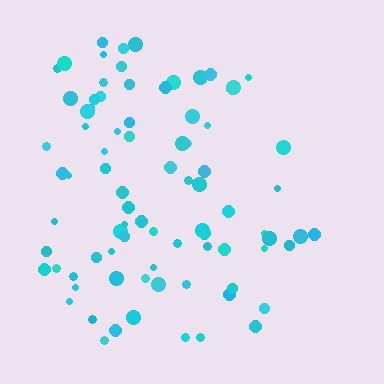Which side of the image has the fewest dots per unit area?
The right.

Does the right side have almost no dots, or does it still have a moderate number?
Still a moderate number, just noticeably fewer than the left.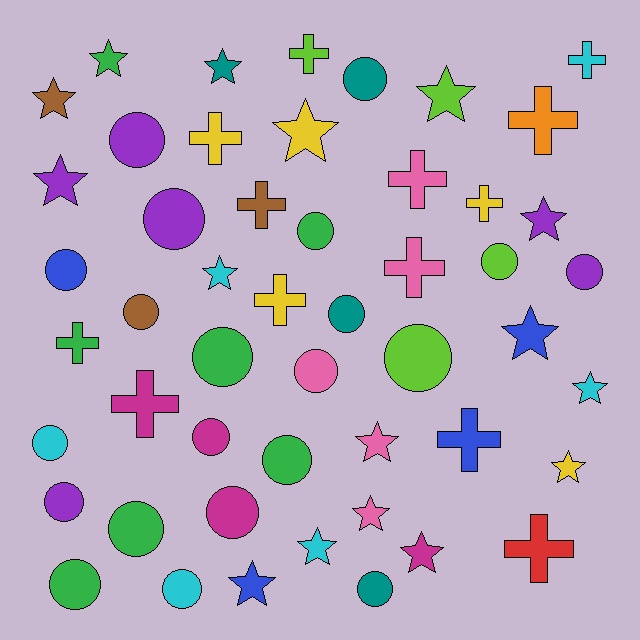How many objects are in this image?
There are 50 objects.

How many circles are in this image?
There are 21 circles.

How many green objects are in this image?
There are 7 green objects.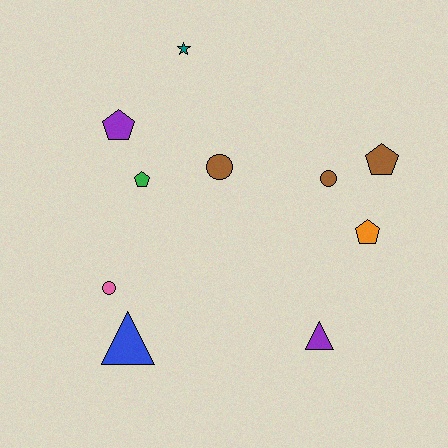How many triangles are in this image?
There are 2 triangles.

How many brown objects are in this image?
There are 3 brown objects.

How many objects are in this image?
There are 10 objects.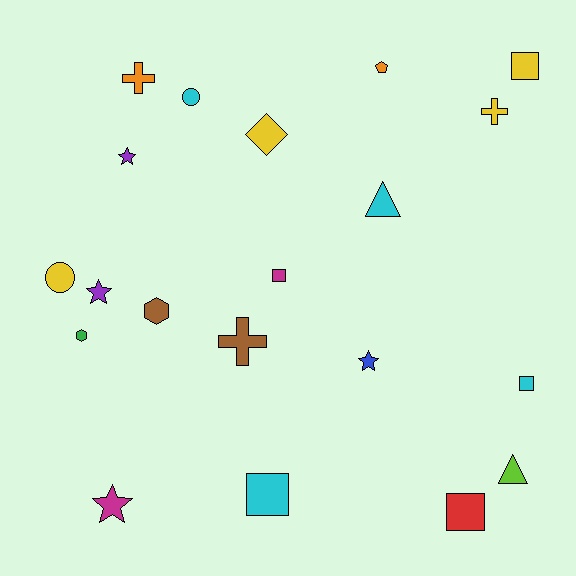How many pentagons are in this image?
There is 1 pentagon.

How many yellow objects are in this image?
There are 4 yellow objects.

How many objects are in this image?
There are 20 objects.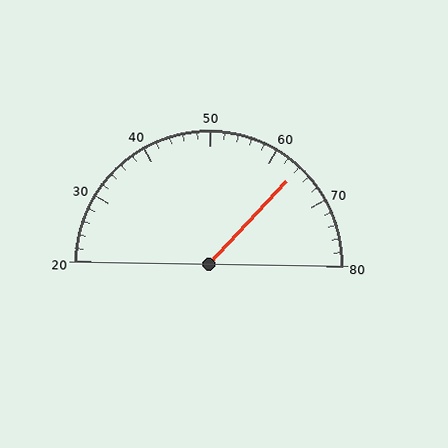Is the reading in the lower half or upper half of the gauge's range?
The reading is in the upper half of the range (20 to 80).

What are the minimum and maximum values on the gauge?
The gauge ranges from 20 to 80.